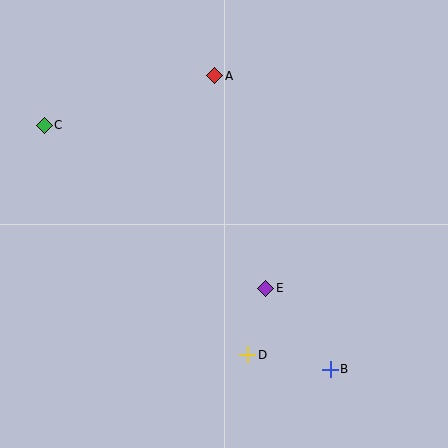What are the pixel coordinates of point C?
Point C is at (44, 125).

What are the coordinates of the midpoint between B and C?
The midpoint between B and C is at (187, 247).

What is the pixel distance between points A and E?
The distance between A and E is 218 pixels.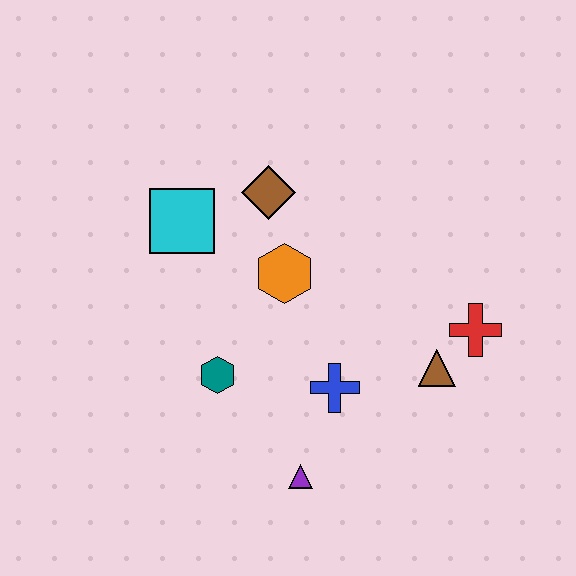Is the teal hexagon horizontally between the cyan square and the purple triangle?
Yes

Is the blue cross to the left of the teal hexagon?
No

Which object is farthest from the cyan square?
The red cross is farthest from the cyan square.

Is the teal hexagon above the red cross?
No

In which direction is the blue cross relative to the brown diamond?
The blue cross is below the brown diamond.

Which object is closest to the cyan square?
The brown diamond is closest to the cyan square.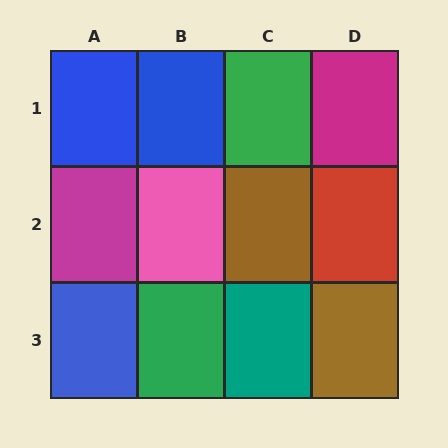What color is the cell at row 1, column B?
Blue.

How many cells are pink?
1 cell is pink.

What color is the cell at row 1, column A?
Blue.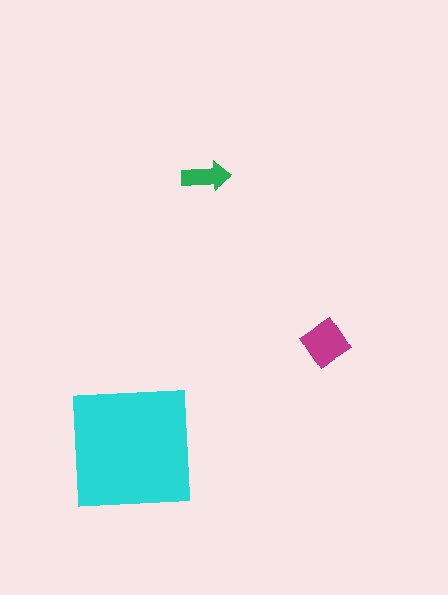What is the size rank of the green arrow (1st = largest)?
3rd.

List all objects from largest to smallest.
The cyan square, the magenta diamond, the green arrow.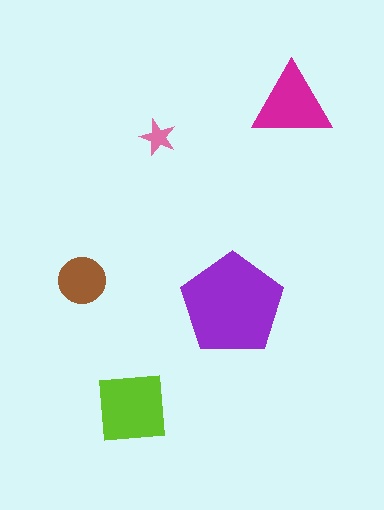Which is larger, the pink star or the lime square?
The lime square.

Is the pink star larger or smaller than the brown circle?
Smaller.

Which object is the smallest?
The pink star.